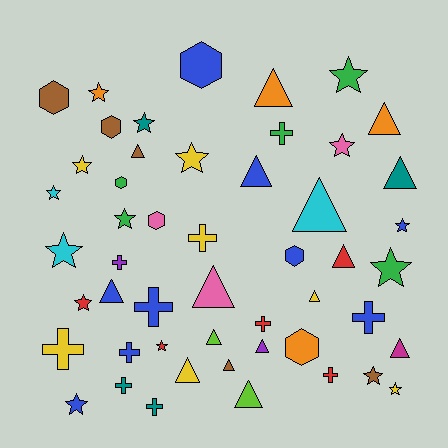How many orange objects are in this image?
There are 4 orange objects.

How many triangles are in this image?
There are 16 triangles.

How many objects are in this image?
There are 50 objects.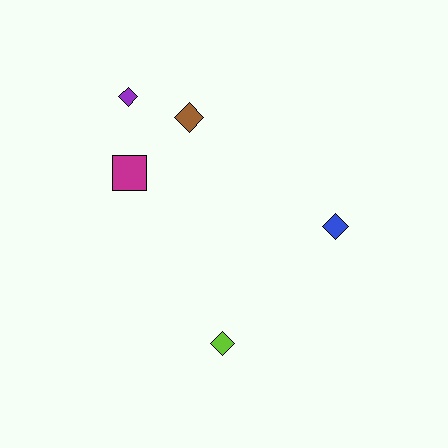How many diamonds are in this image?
There are 4 diamonds.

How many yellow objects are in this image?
There are no yellow objects.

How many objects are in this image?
There are 5 objects.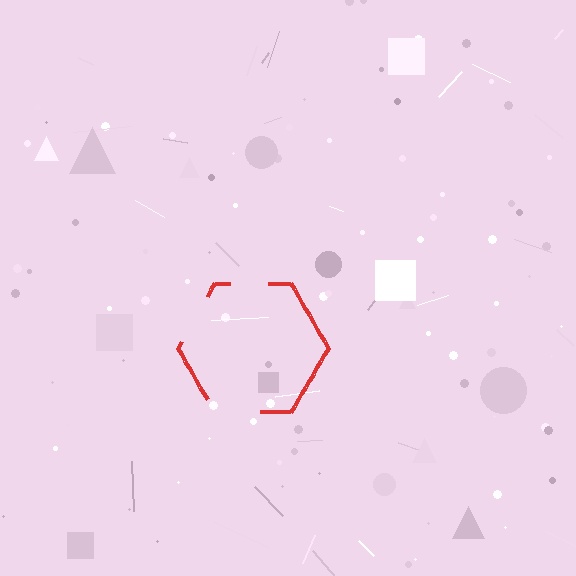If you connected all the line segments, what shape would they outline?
They would outline a hexagon.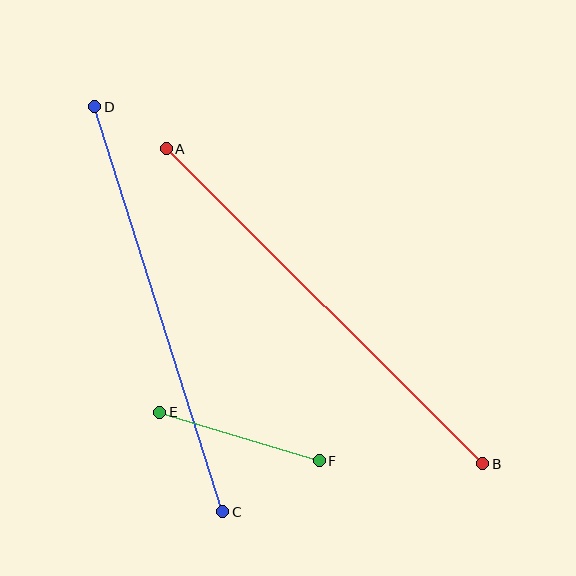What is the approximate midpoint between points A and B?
The midpoint is at approximately (325, 306) pixels.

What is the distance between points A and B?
The distance is approximately 447 pixels.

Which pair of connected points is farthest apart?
Points A and B are farthest apart.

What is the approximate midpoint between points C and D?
The midpoint is at approximately (159, 309) pixels.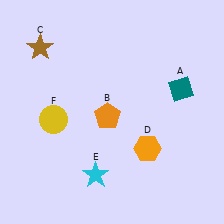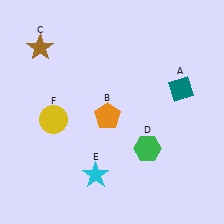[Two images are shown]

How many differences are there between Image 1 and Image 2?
There is 1 difference between the two images.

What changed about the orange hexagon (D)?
In Image 1, D is orange. In Image 2, it changed to green.